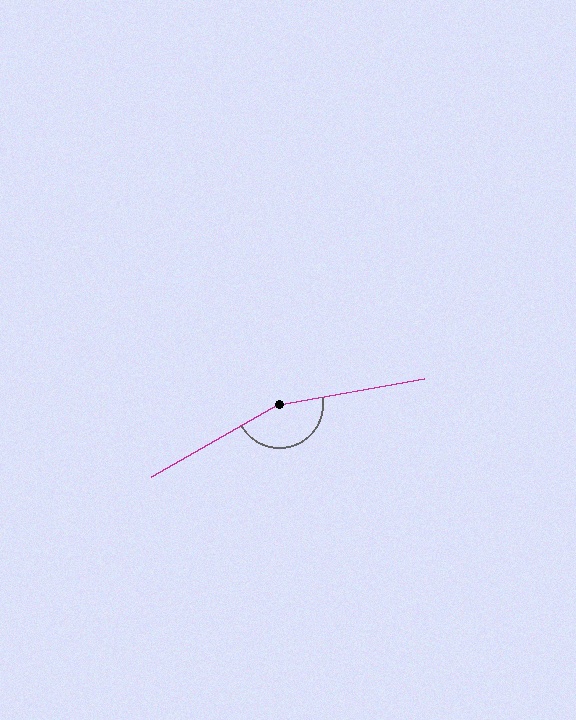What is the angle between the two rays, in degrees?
Approximately 160 degrees.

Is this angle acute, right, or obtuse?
It is obtuse.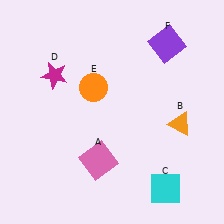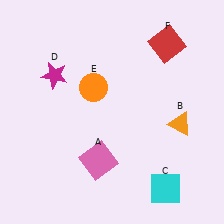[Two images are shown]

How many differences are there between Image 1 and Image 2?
There is 1 difference between the two images.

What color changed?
The square (F) changed from purple in Image 1 to red in Image 2.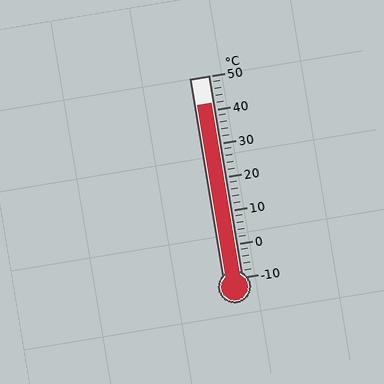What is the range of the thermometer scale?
The thermometer scale ranges from -10°C to 50°C.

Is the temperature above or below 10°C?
The temperature is above 10°C.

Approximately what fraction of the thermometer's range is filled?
The thermometer is filled to approximately 85% of its range.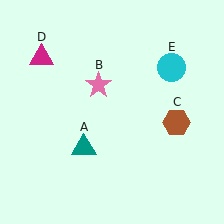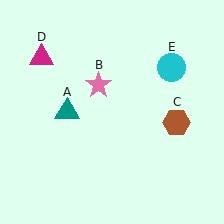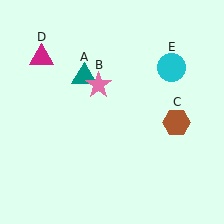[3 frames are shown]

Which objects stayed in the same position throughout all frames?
Pink star (object B) and brown hexagon (object C) and magenta triangle (object D) and cyan circle (object E) remained stationary.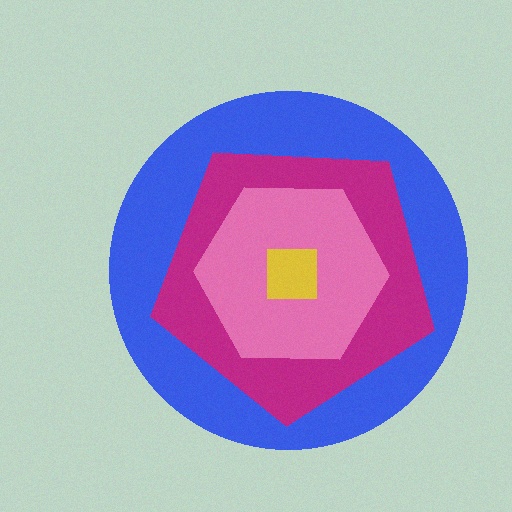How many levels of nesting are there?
4.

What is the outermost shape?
The blue circle.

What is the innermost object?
The yellow square.